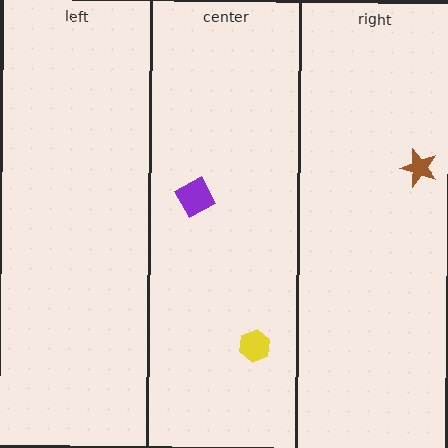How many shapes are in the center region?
2.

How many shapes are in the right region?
1.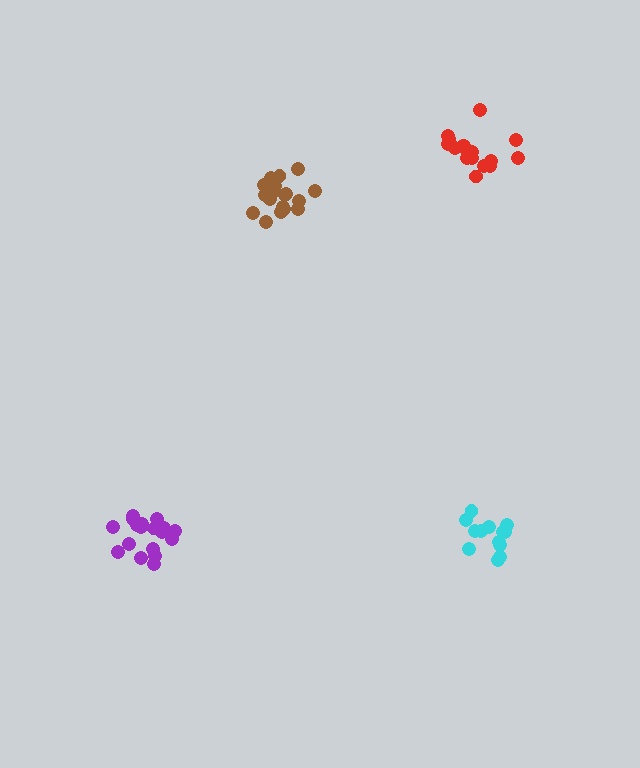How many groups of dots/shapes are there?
There are 4 groups.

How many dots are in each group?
Group 1: 18 dots, Group 2: 13 dots, Group 3: 19 dots, Group 4: 18 dots (68 total).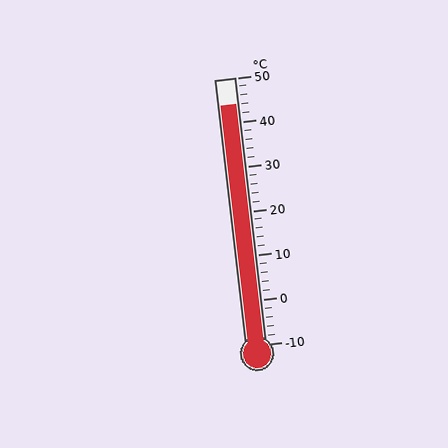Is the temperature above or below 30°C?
The temperature is above 30°C.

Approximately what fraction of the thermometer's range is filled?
The thermometer is filled to approximately 90% of its range.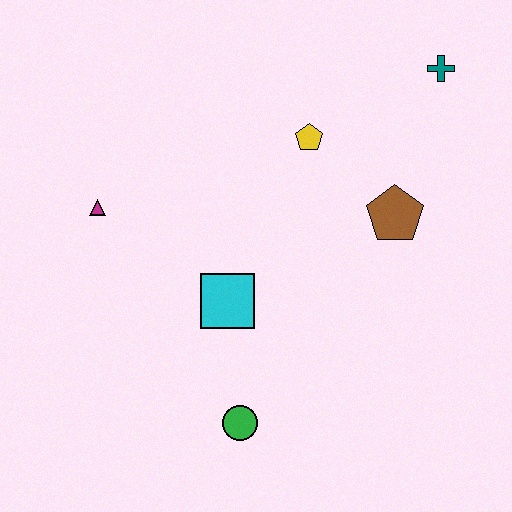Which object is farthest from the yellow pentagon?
The green circle is farthest from the yellow pentagon.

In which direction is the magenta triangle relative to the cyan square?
The magenta triangle is to the left of the cyan square.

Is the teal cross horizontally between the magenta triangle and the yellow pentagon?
No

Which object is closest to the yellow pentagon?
The brown pentagon is closest to the yellow pentagon.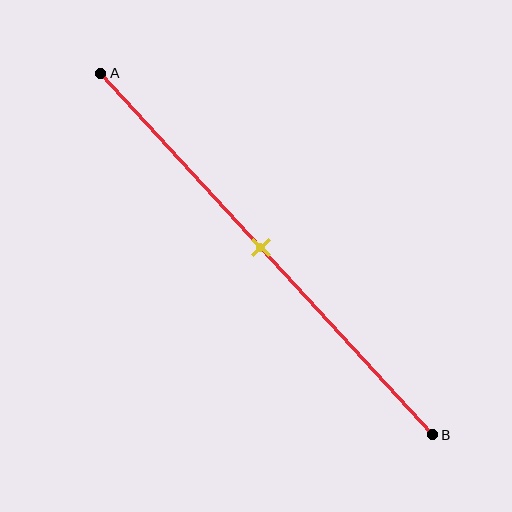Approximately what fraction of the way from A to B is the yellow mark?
The yellow mark is approximately 50% of the way from A to B.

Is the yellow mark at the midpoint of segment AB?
Yes, the mark is approximately at the midpoint.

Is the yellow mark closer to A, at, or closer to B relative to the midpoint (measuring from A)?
The yellow mark is approximately at the midpoint of segment AB.